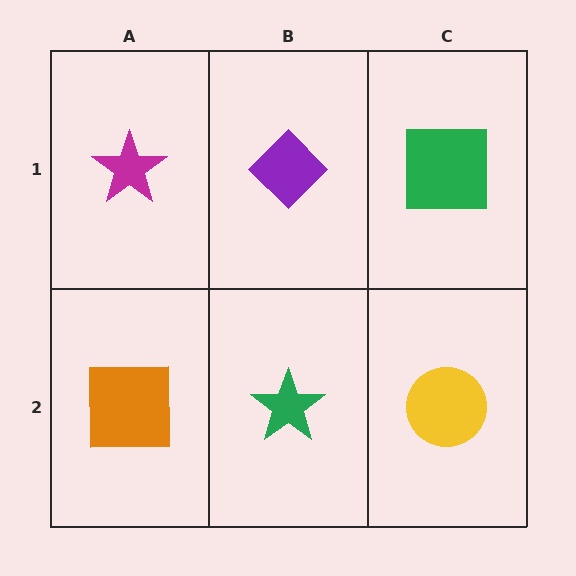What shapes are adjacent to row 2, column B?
A purple diamond (row 1, column B), an orange square (row 2, column A), a yellow circle (row 2, column C).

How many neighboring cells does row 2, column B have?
3.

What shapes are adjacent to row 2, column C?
A green square (row 1, column C), a green star (row 2, column B).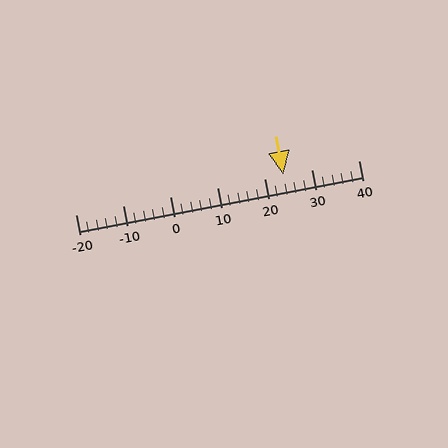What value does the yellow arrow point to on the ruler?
The yellow arrow points to approximately 24.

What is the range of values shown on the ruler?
The ruler shows values from -20 to 40.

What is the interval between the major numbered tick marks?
The major tick marks are spaced 10 units apart.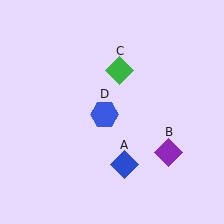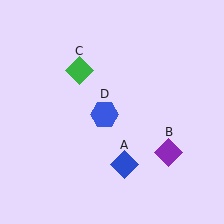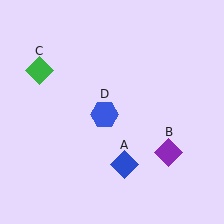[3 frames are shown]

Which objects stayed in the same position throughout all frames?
Blue diamond (object A) and purple diamond (object B) and blue hexagon (object D) remained stationary.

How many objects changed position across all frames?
1 object changed position: green diamond (object C).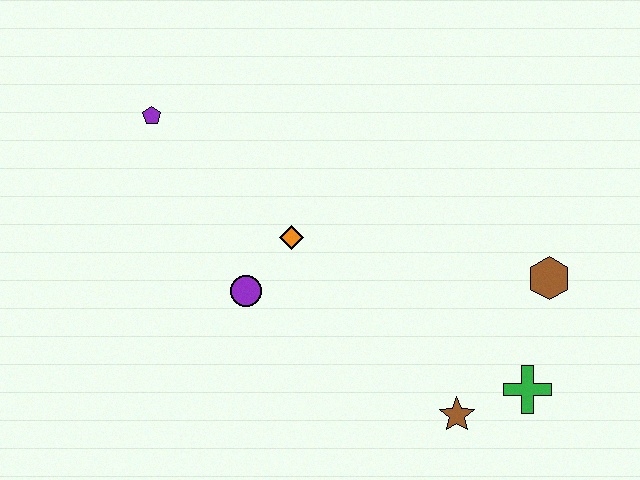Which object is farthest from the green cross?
The purple pentagon is farthest from the green cross.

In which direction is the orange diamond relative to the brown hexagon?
The orange diamond is to the left of the brown hexagon.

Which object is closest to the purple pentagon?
The orange diamond is closest to the purple pentagon.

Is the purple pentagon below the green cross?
No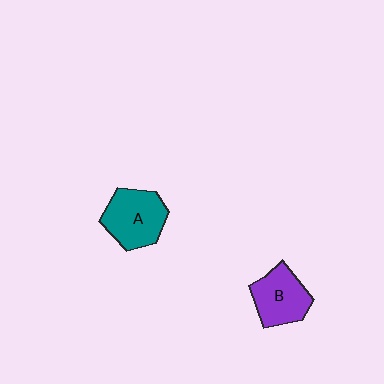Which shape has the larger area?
Shape A (teal).